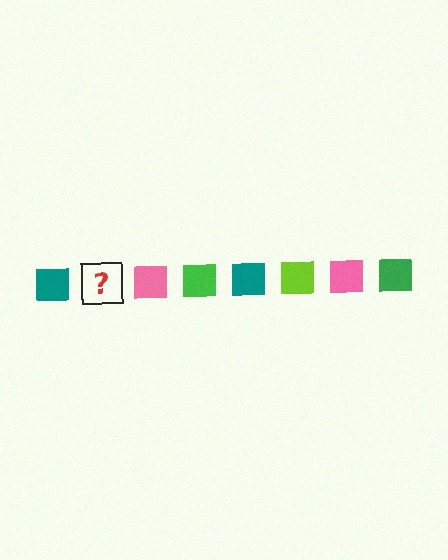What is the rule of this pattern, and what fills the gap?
The rule is that the pattern cycles through teal, lime, pink, green squares. The gap should be filled with a lime square.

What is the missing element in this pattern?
The missing element is a lime square.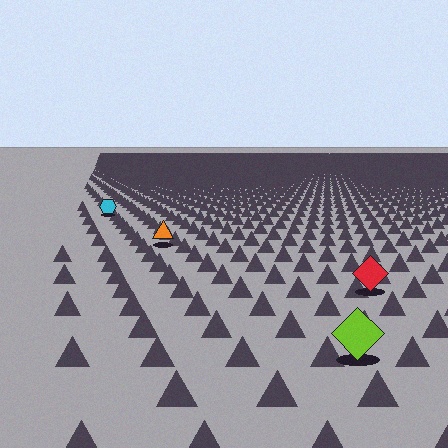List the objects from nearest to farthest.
From nearest to farthest: the lime diamond, the red diamond, the orange triangle, the cyan hexagon.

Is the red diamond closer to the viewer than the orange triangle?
Yes. The red diamond is closer — you can tell from the texture gradient: the ground texture is coarser near it.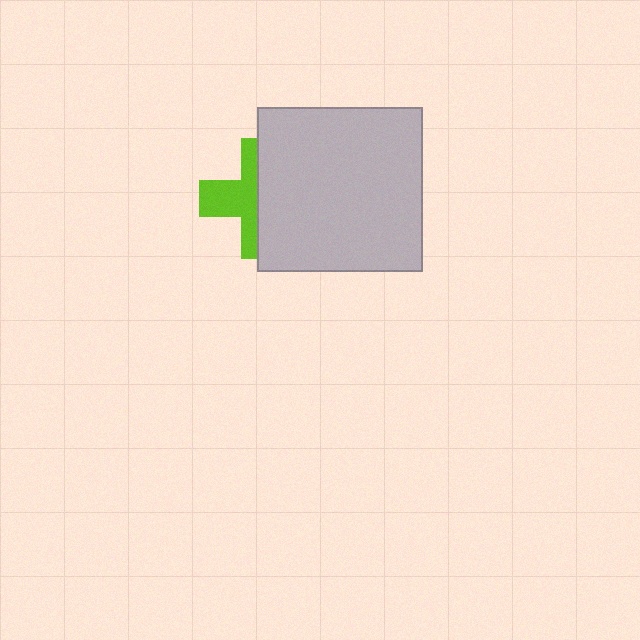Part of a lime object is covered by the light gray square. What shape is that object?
It is a cross.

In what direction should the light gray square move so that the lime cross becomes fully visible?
The light gray square should move right. That is the shortest direction to clear the overlap and leave the lime cross fully visible.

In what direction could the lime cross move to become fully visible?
The lime cross could move left. That would shift it out from behind the light gray square entirely.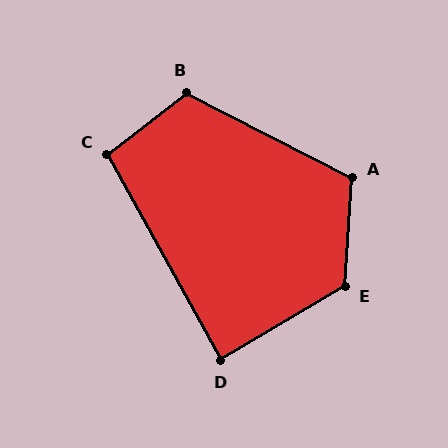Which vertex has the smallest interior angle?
D, at approximately 88 degrees.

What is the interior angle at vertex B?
Approximately 115 degrees (obtuse).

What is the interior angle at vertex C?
Approximately 99 degrees (obtuse).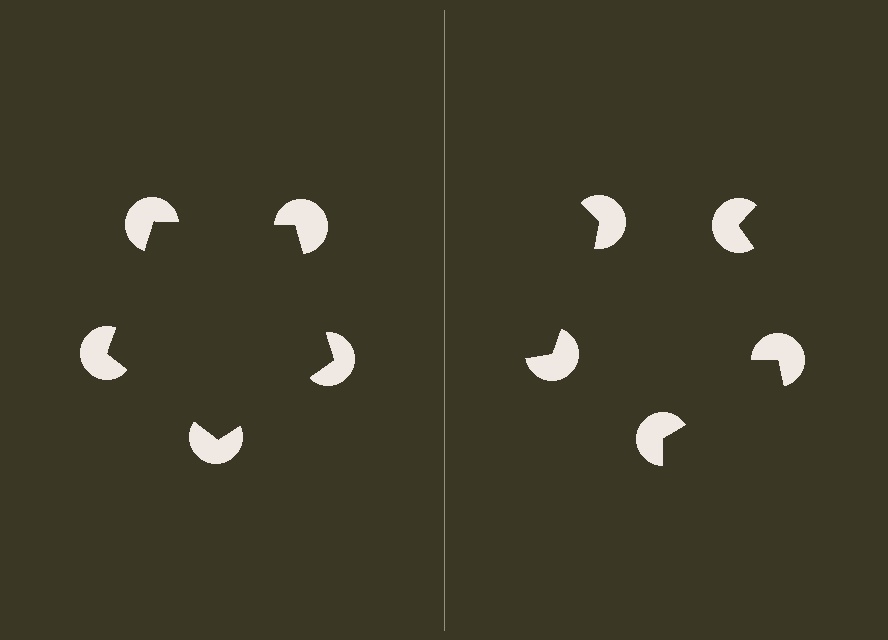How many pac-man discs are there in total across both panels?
10 — 5 on each side.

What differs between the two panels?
The pac-man discs are positioned identically on both sides; only the wedge orientations differ. On the left they align to a pentagon; on the right they are misaligned.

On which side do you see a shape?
An illusory pentagon appears on the left side. On the right side the wedge cuts are rotated, so no coherent shape forms.